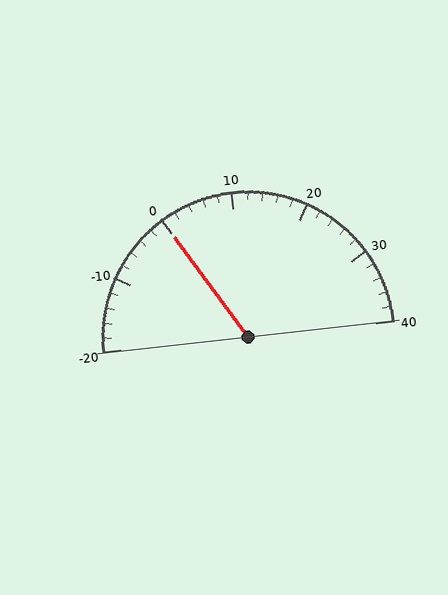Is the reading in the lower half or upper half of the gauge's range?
The reading is in the lower half of the range (-20 to 40).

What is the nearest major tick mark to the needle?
The nearest major tick mark is 0.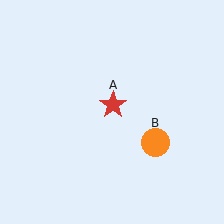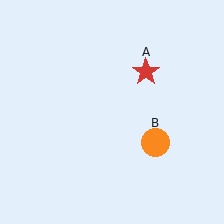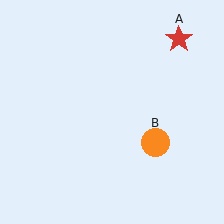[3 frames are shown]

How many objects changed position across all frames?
1 object changed position: red star (object A).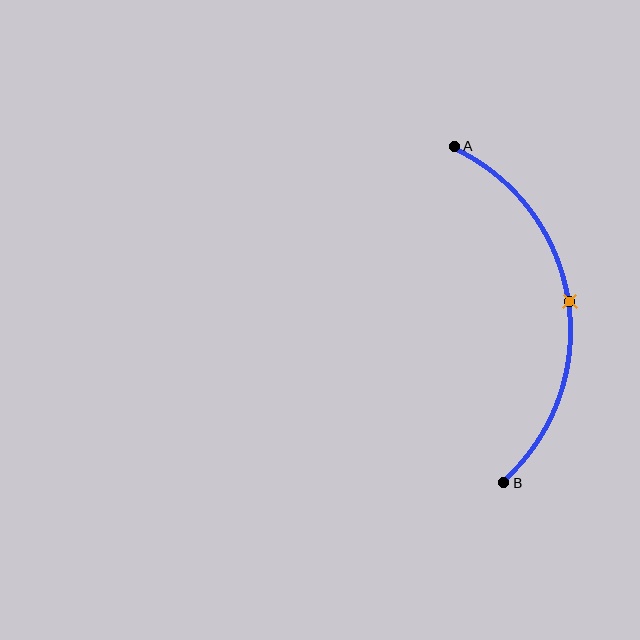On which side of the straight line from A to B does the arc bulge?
The arc bulges to the right of the straight line connecting A and B.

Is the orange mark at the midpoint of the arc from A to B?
Yes. The orange mark lies on the arc at equal arc-length from both A and B — it is the arc midpoint.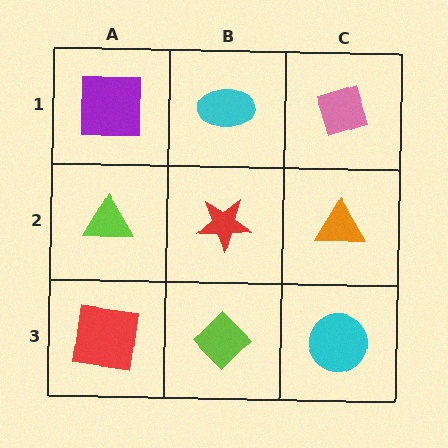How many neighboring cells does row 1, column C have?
2.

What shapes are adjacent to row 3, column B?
A red star (row 2, column B), a red square (row 3, column A), a cyan circle (row 3, column C).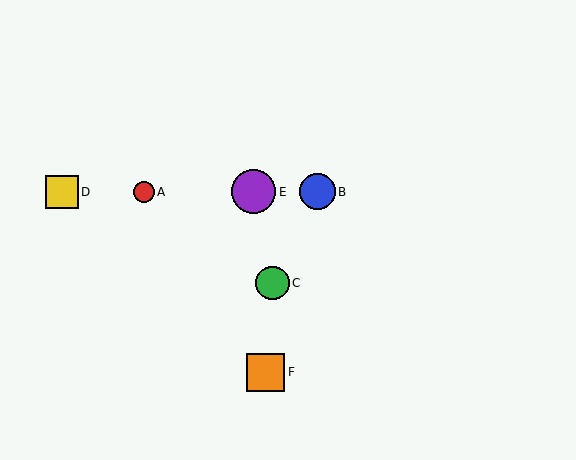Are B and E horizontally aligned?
Yes, both are at y≈192.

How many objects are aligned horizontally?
4 objects (A, B, D, E) are aligned horizontally.